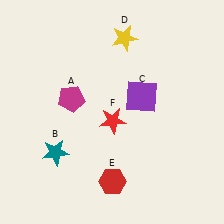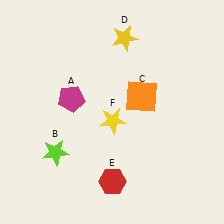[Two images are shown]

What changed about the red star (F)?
In Image 1, F is red. In Image 2, it changed to yellow.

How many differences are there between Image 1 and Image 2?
There are 3 differences between the two images.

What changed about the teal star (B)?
In Image 1, B is teal. In Image 2, it changed to lime.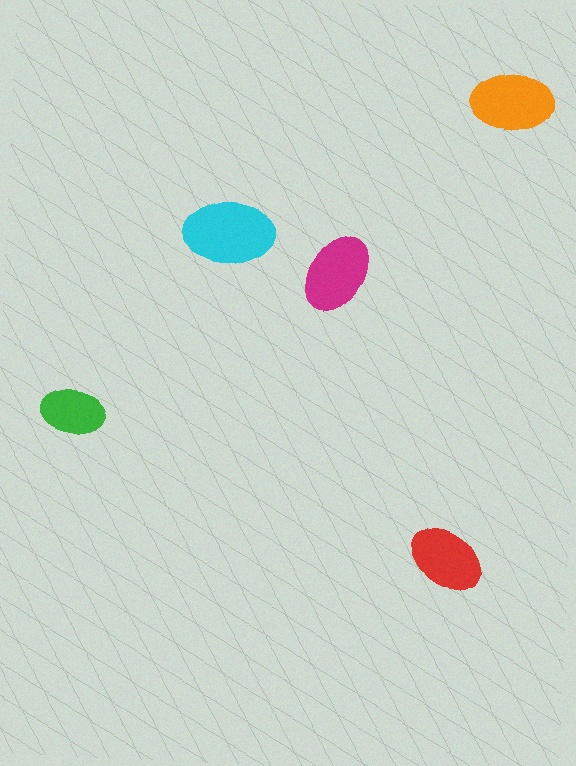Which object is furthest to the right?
The orange ellipse is rightmost.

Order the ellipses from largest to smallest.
the cyan one, the orange one, the magenta one, the red one, the green one.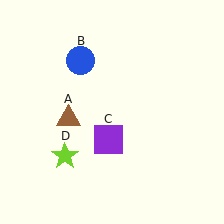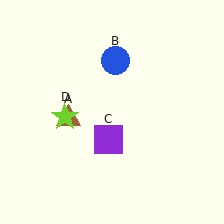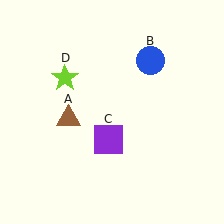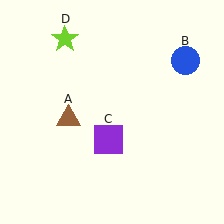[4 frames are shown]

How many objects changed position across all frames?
2 objects changed position: blue circle (object B), lime star (object D).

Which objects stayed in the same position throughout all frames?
Brown triangle (object A) and purple square (object C) remained stationary.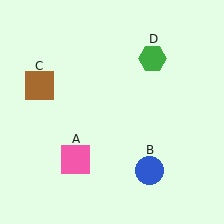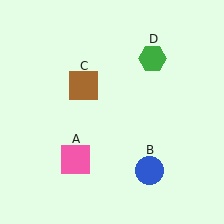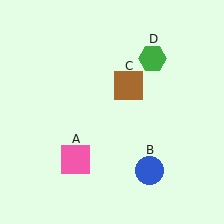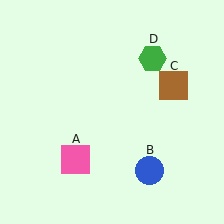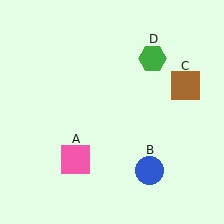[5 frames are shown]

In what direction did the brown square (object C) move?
The brown square (object C) moved right.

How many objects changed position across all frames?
1 object changed position: brown square (object C).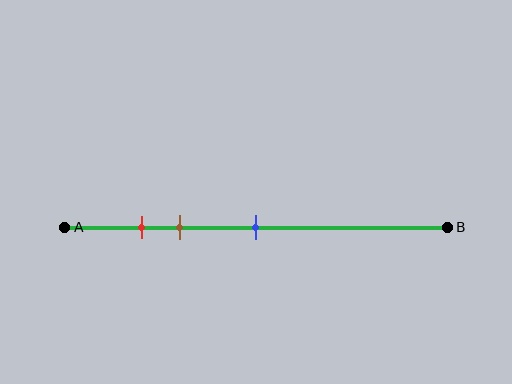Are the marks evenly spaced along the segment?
No, the marks are not evenly spaced.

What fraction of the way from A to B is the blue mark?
The blue mark is approximately 50% (0.5) of the way from A to B.